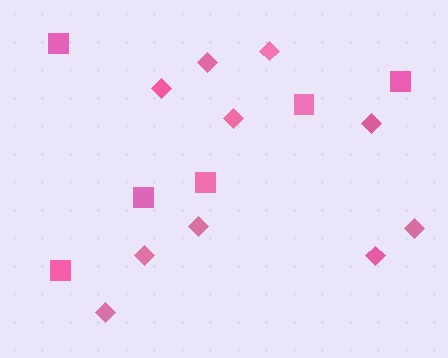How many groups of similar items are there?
There are 2 groups: one group of diamonds (10) and one group of squares (6).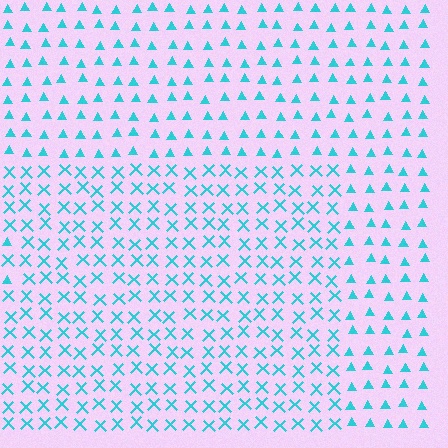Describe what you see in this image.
The image is filled with small cyan elements arranged in a uniform grid. A rectangle-shaped region contains X marks, while the surrounding area contains triangles. The boundary is defined purely by the change in element shape.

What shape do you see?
I see a rectangle.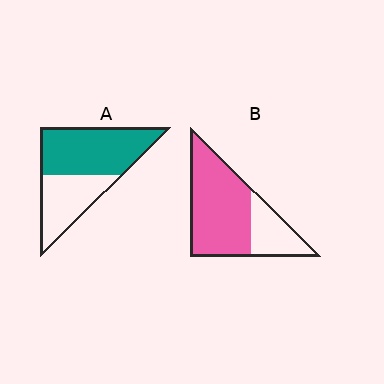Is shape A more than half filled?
Yes.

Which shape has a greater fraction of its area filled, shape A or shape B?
Shape B.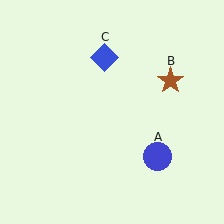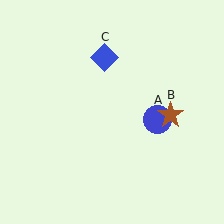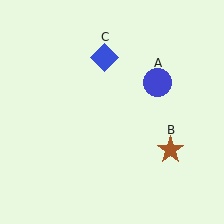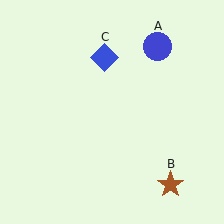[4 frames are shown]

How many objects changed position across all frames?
2 objects changed position: blue circle (object A), brown star (object B).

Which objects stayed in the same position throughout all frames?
Blue diamond (object C) remained stationary.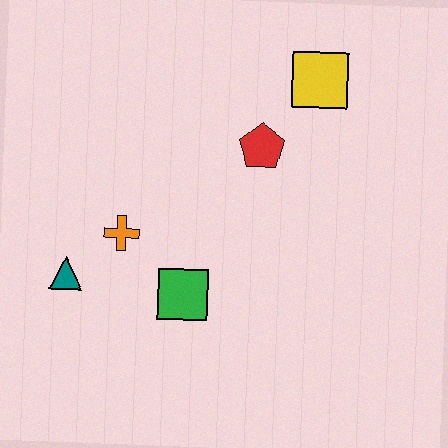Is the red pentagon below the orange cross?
No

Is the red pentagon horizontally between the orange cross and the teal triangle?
No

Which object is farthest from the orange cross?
The yellow square is farthest from the orange cross.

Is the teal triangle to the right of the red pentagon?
No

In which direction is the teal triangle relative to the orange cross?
The teal triangle is to the left of the orange cross.